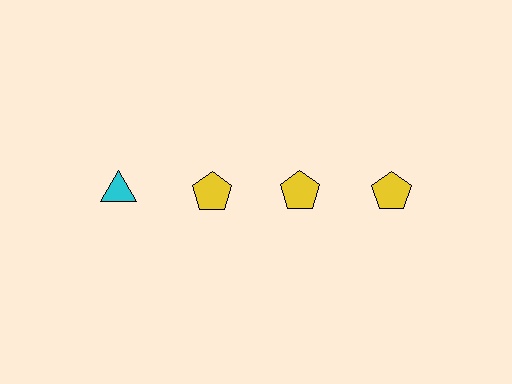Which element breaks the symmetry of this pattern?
The cyan triangle in the top row, leftmost column breaks the symmetry. All other shapes are yellow pentagons.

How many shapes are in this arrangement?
There are 4 shapes arranged in a grid pattern.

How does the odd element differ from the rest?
It differs in both color (cyan instead of yellow) and shape (triangle instead of pentagon).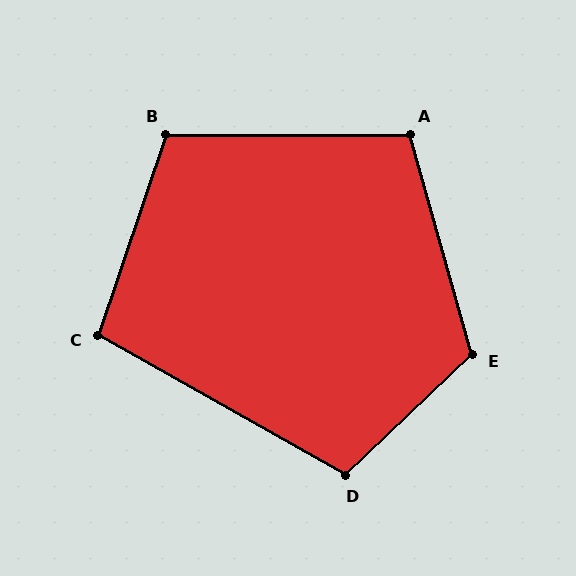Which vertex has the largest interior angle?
E, at approximately 118 degrees.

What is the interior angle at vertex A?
Approximately 106 degrees (obtuse).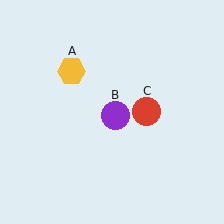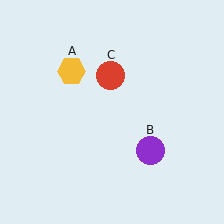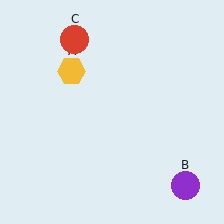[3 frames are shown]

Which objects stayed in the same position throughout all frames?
Yellow hexagon (object A) remained stationary.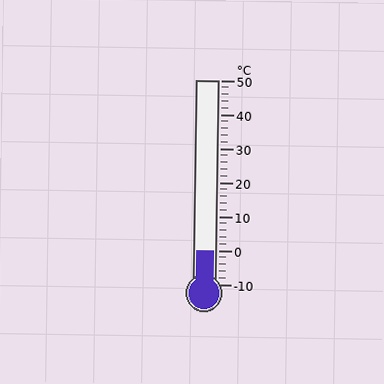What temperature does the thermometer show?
The thermometer shows approximately 0°C.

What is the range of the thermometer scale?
The thermometer scale ranges from -10°C to 50°C.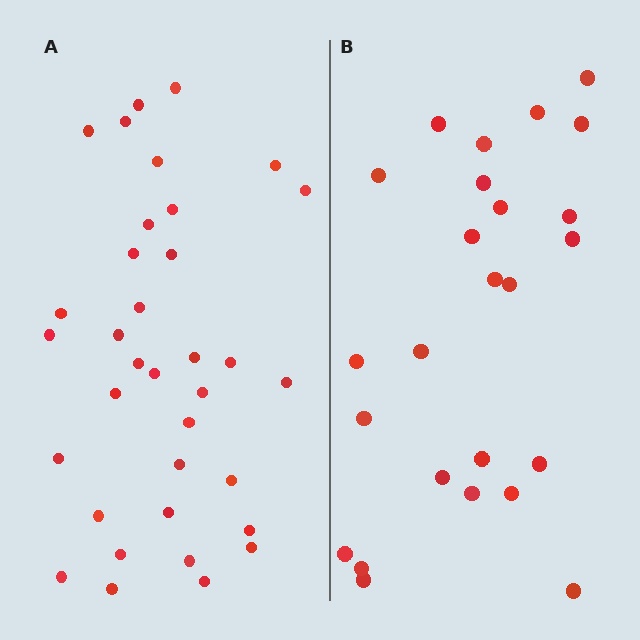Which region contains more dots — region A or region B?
Region A (the left region) has more dots.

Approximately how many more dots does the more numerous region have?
Region A has roughly 10 or so more dots than region B.